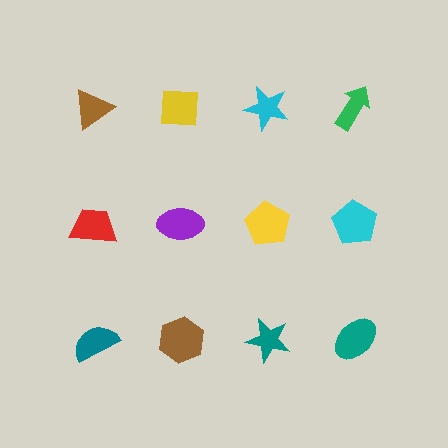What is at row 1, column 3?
A cyan star.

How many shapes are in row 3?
4 shapes.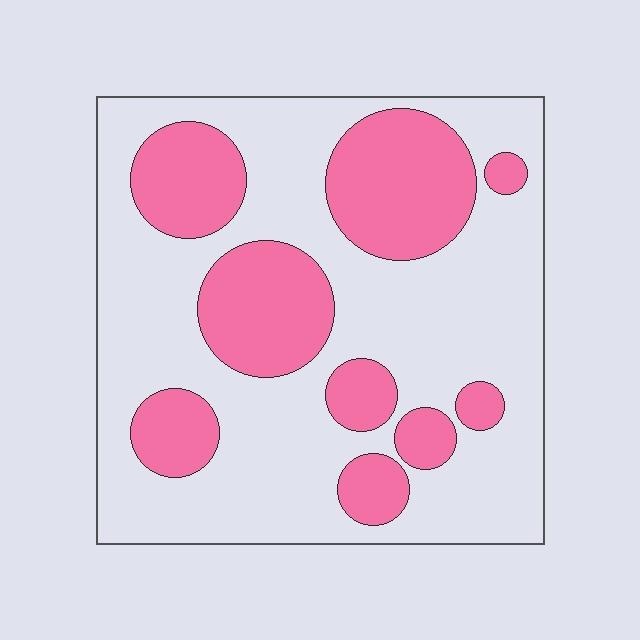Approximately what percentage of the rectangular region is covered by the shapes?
Approximately 30%.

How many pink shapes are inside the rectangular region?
9.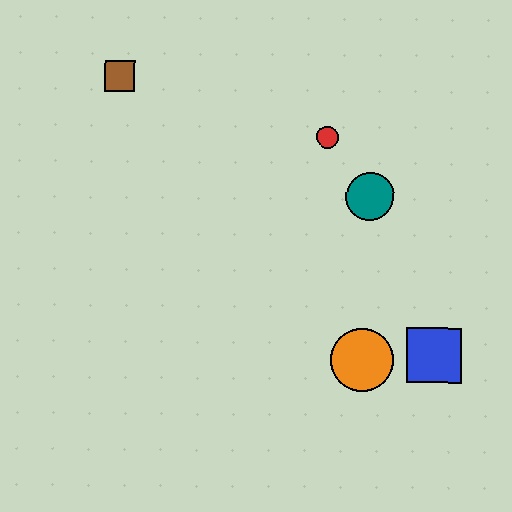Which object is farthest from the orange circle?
The brown square is farthest from the orange circle.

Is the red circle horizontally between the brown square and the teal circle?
Yes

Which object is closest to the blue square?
The orange circle is closest to the blue square.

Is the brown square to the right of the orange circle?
No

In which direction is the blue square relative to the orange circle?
The blue square is to the right of the orange circle.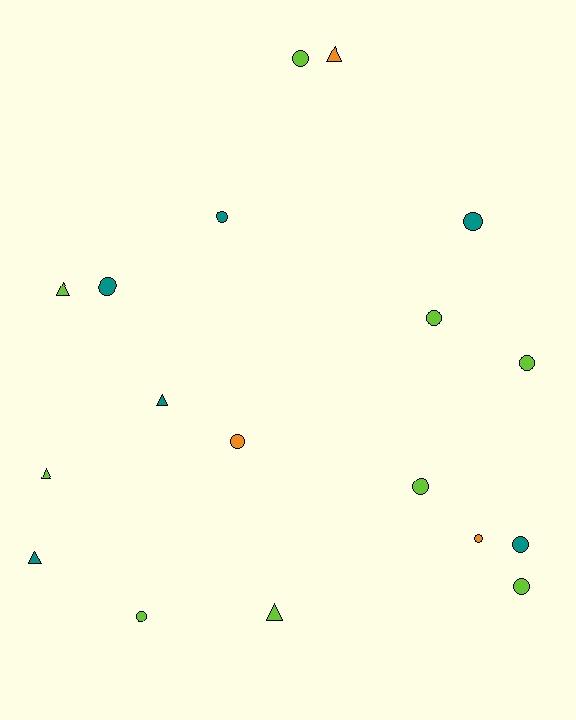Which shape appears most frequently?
Circle, with 12 objects.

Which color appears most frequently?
Lime, with 9 objects.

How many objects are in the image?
There are 18 objects.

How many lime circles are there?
There are 6 lime circles.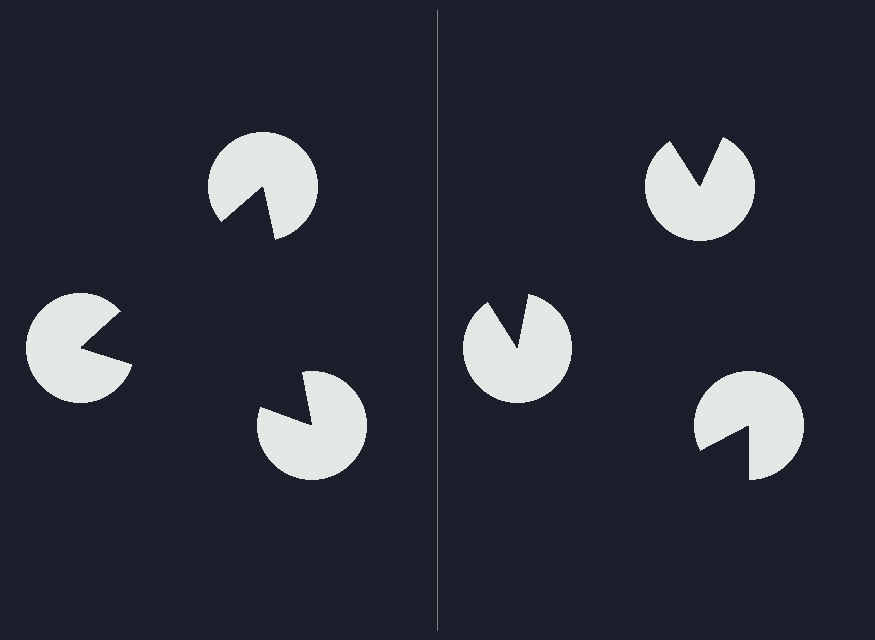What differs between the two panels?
The pac-man discs are positioned identically on both sides; only the wedge orientations differ. On the left they align to a triangle; on the right they are misaligned.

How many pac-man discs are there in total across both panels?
6 — 3 on each side.